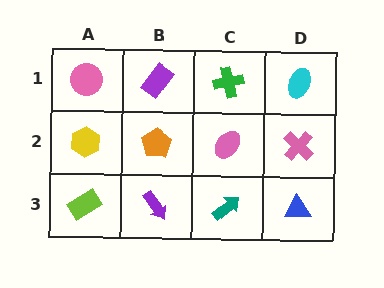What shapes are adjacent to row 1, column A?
A yellow hexagon (row 2, column A), a purple rectangle (row 1, column B).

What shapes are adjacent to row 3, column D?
A pink cross (row 2, column D), a teal arrow (row 3, column C).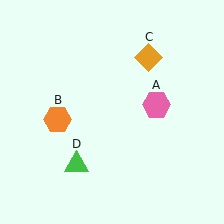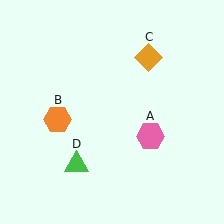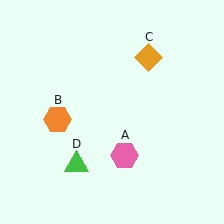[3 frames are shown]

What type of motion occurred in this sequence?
The pink hexagon (object A) rotated clockwise around the center of the scene.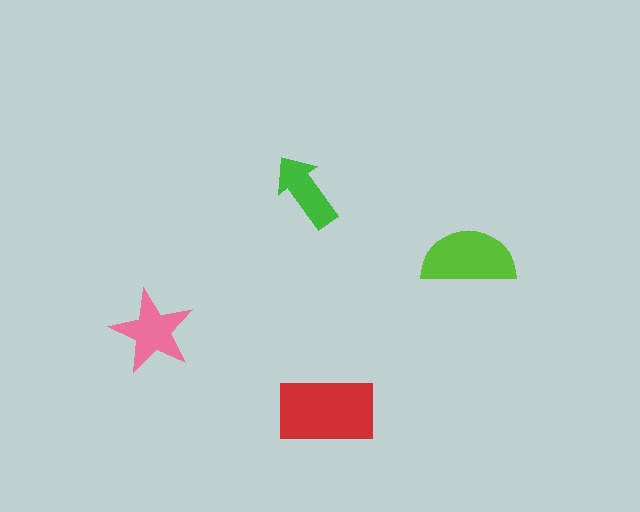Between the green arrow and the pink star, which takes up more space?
The pink star.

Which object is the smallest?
The green arrow.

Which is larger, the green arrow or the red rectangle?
The red rectangle.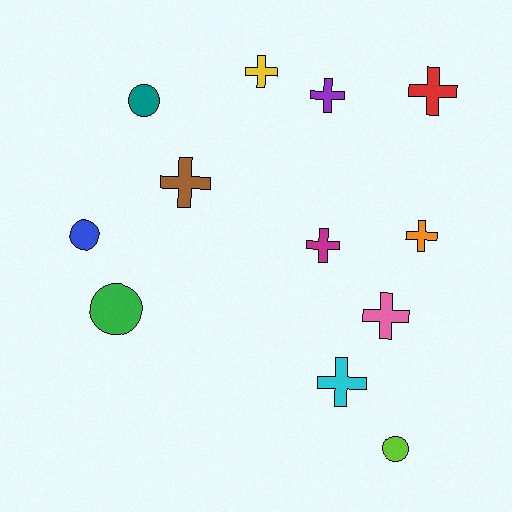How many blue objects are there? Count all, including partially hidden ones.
There is 1 blue object.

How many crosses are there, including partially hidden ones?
There are 8 crosses.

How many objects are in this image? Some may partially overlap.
There are 12 objects.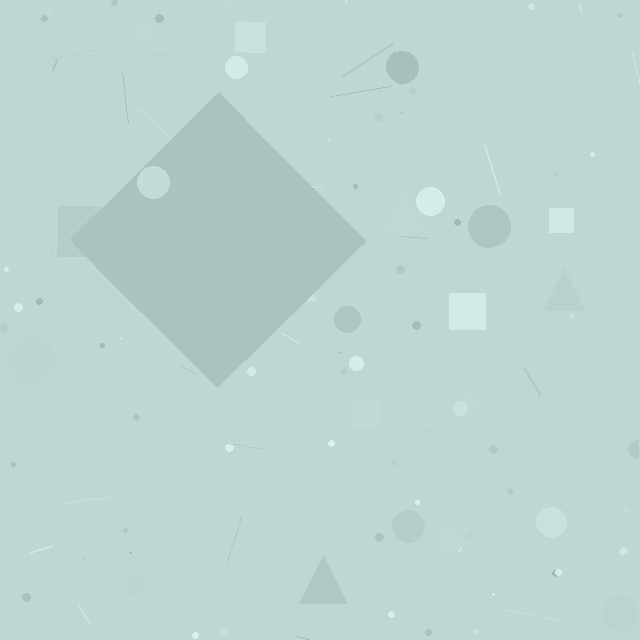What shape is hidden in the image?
A diamond is hidden in the image.